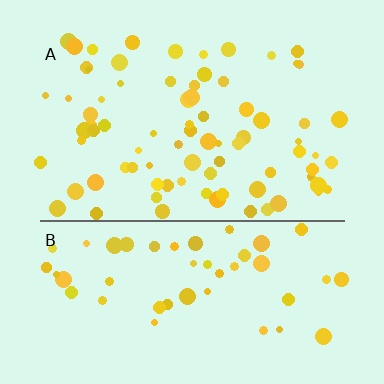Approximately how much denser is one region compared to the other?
Approximately 1.6× — region A over region B.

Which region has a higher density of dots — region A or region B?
A (the top).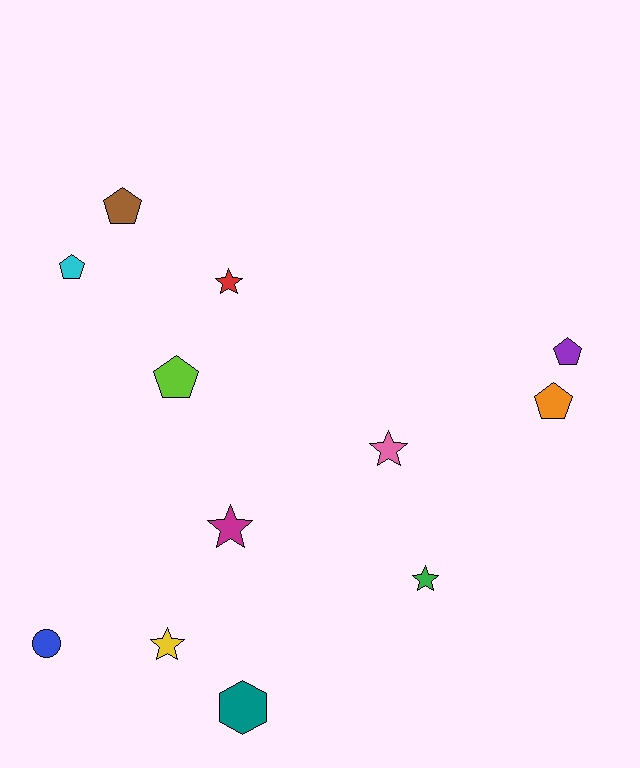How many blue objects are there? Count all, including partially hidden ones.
There is 1 blue object.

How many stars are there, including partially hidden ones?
There are 5 stars.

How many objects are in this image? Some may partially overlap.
There are 12 objects.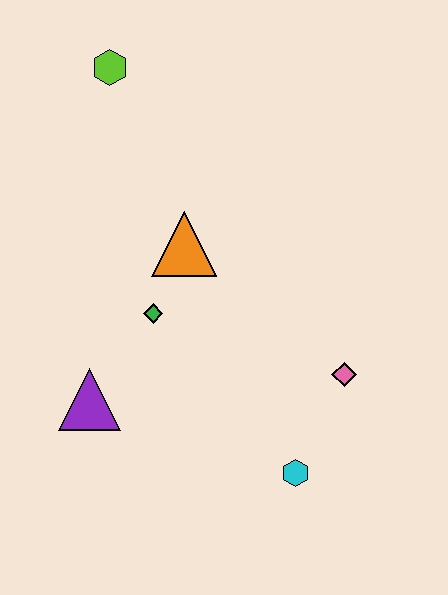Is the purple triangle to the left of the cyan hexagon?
Yes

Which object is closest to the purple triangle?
The green diamond is closest to the purple triangle.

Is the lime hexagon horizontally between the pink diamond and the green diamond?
No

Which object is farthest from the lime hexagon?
The cyan hexagon is farthest from the lime hexagon.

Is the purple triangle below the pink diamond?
Yes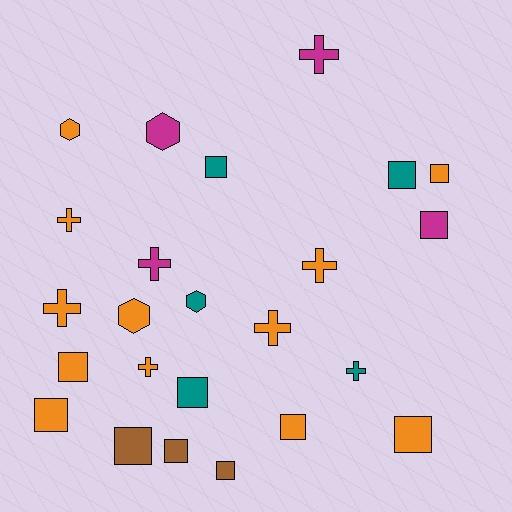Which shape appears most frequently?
Square, with 12 objects.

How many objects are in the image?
There are 24 objects.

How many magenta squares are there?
There is 1 magenta square.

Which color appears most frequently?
Orange, with 12 objects.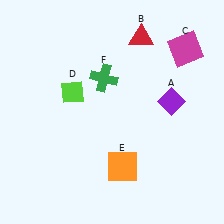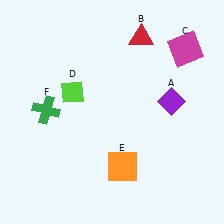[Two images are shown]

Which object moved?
The green cross (F) moved left.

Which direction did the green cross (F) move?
The green cross (F) moved left.